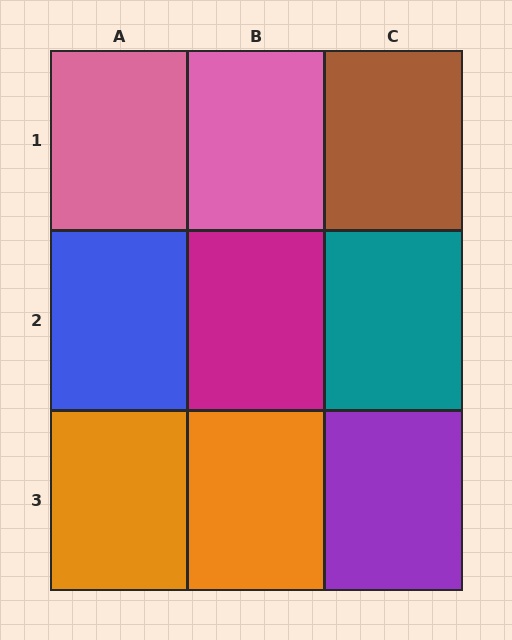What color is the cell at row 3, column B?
Orange.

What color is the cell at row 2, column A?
Blue.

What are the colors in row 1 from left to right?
Pink, pink, brown.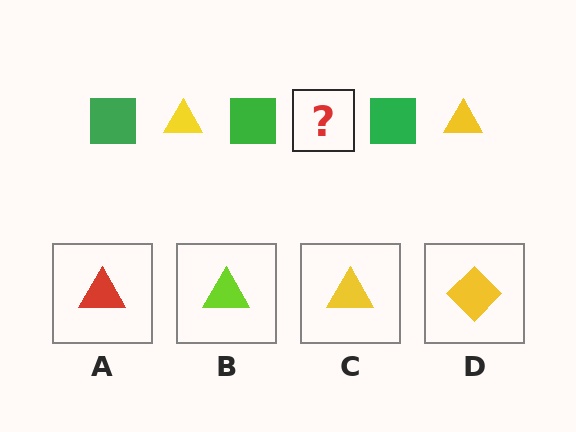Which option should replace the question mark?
Option C.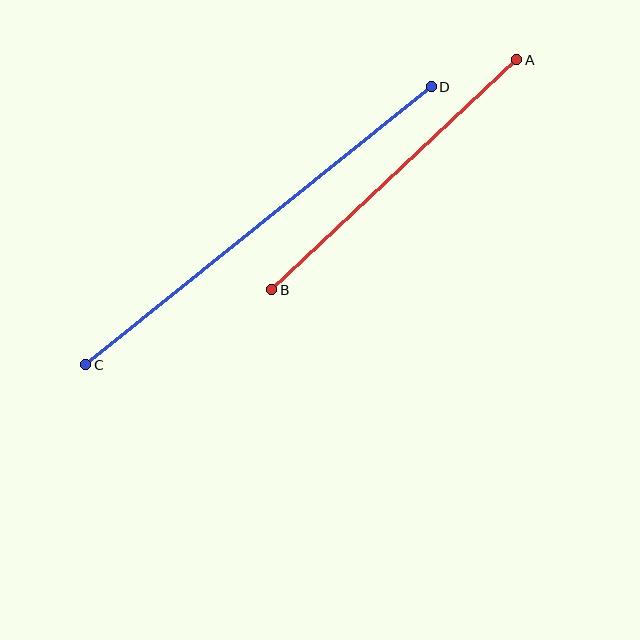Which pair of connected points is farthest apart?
Points C and D are farthest apart.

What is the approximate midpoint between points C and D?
The midpoint is at approximately (258, 226) pixels.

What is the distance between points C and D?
The distance is approximately 443 pixels.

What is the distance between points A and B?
The distance is approximately 336 pixels.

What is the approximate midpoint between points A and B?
The midpoint is at approximately (394, 175) pixels.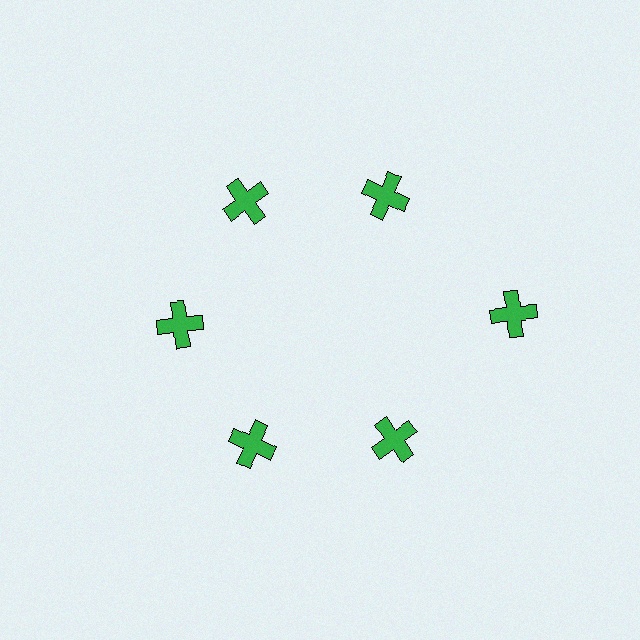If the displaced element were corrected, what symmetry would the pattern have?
It would have 6-fold rotational symmetry — the pattern would map onto itself every 60 degrees.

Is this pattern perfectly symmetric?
No. The 6 green crosses are arranged in a ring, but one element near the 3 o'clock position is pushed outward from the center, breaking the 6-fold rotational symmetry.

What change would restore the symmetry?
The symmetry would be restored by moving it inward, back onto the ring so that all 6 crosses sit at equal angles and equal distance from the center.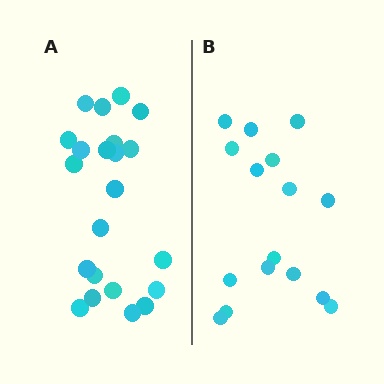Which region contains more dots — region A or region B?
Region A (the left region) has more dots.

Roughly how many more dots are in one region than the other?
Region A has about 6 more dots than region B.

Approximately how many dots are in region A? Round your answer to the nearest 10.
About 20 dots. (The exact count is 22, which rounds to 20.)